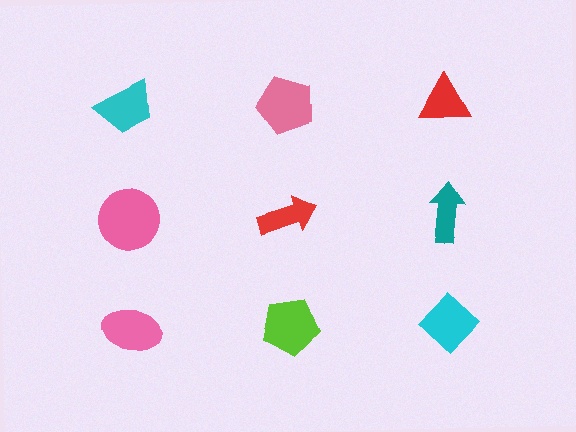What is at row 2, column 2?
A red arrow.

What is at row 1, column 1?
A cyan trapezoid.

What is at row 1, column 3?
A red triangle.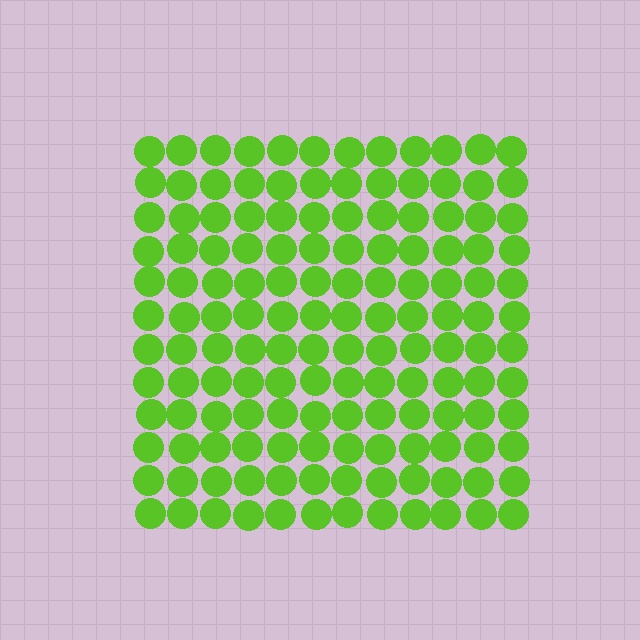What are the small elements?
The small elements are circles.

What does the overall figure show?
The overall figure shows a square.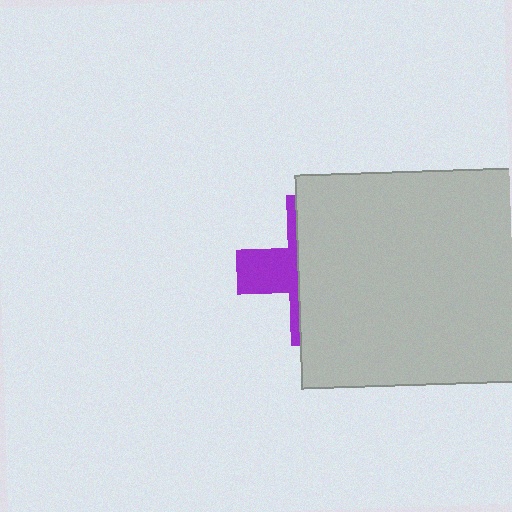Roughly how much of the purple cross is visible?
A small part of it is visible (roughly 33%).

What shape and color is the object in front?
The object in front is a light gray rectangle.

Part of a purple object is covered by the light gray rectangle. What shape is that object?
It is a cross.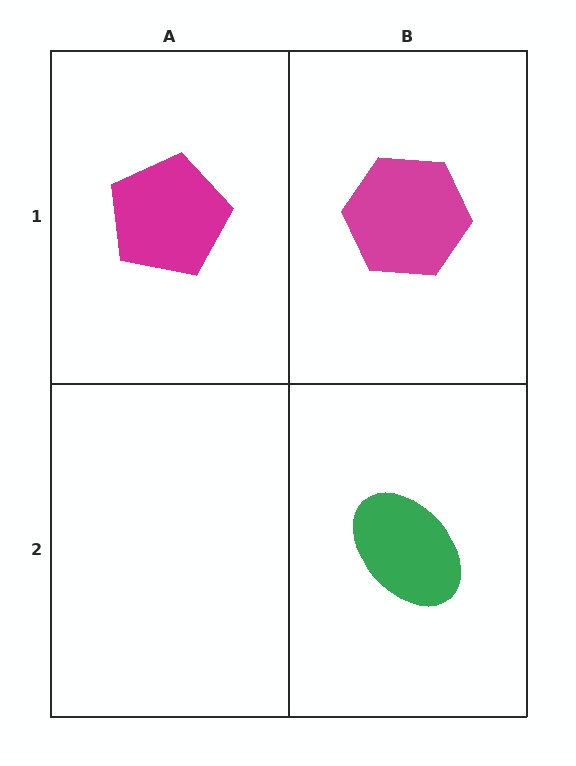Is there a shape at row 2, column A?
No, that cell is empty.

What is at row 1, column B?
A magenta hexagon.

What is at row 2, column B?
A green ellipse.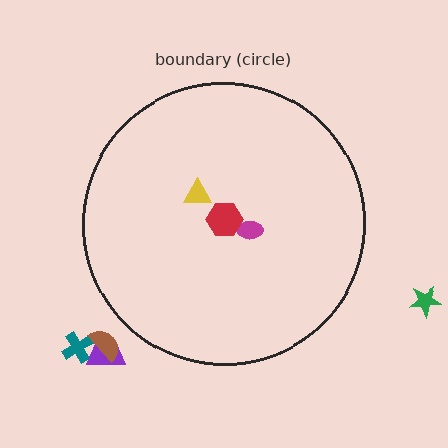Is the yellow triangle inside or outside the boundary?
Inside.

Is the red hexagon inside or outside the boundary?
Inside.